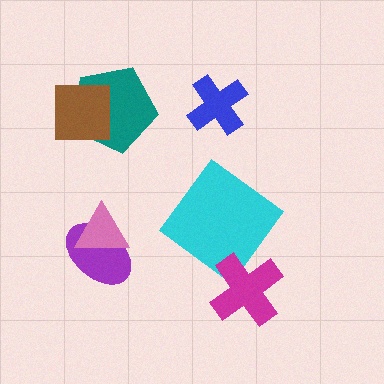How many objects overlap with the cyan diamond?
1 object overlaps with the cyan diamond.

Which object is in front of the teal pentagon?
The brown square is in front of the teal pentagon.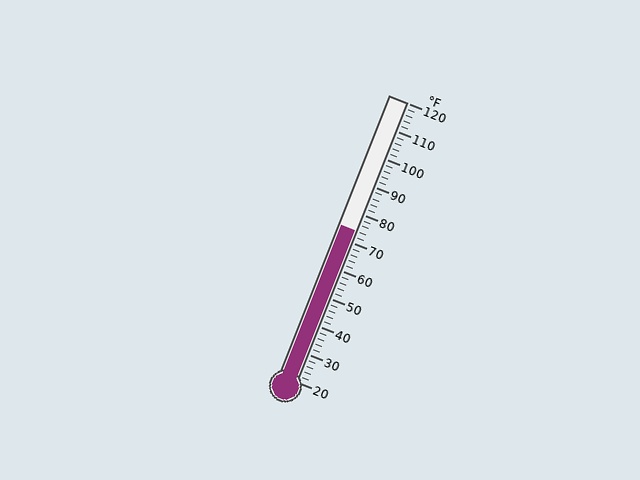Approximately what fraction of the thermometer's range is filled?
The thermometer is filled to approximately 55% of its range.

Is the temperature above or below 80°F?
The temperature is below 80°F.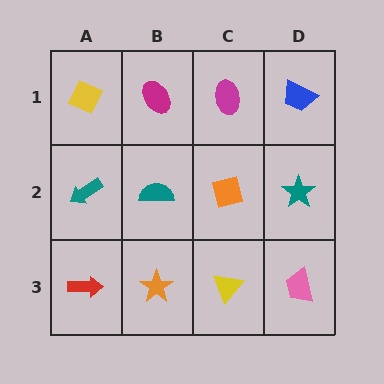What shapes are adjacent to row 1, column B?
A teal semicircle (row 2, column B), a yellow diamond (row 1, column A), a magenta ellipse (row 1, column C).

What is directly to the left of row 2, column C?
A teal semicircle.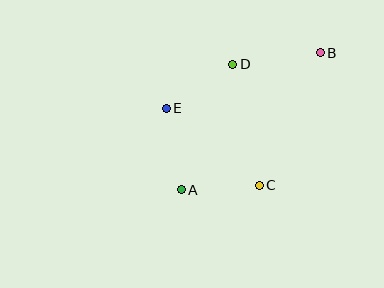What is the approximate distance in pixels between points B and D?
The distance between B and D is approximately 88 pixels.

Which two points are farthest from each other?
Points A and B are farthest from each other.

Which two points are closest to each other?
Points A and C are closest to each other.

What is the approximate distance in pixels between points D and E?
The distance between D and E is approximately 80 pixels.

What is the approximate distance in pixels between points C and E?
The distance between C and E is approximately 121 pixels.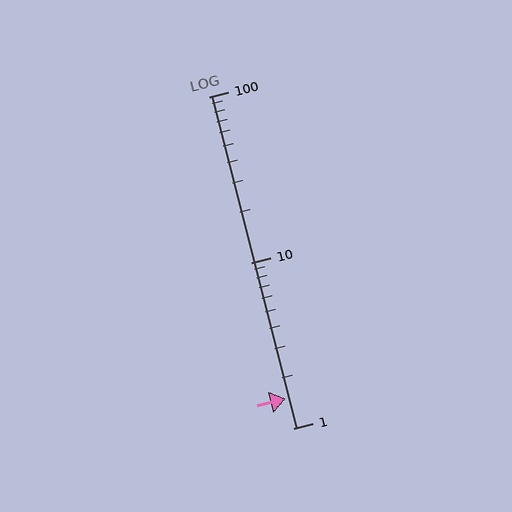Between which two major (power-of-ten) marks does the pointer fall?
The pointer is between 1 and 10.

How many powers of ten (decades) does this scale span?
The scale spans 2 decades, from 1 to 100.